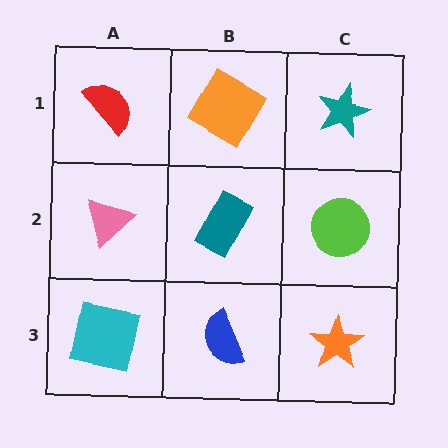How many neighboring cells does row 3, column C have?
2.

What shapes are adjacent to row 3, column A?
A pink triangle (row 2, column A), a blue semicircle (row 3, column B).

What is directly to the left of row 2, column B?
A pink triangle.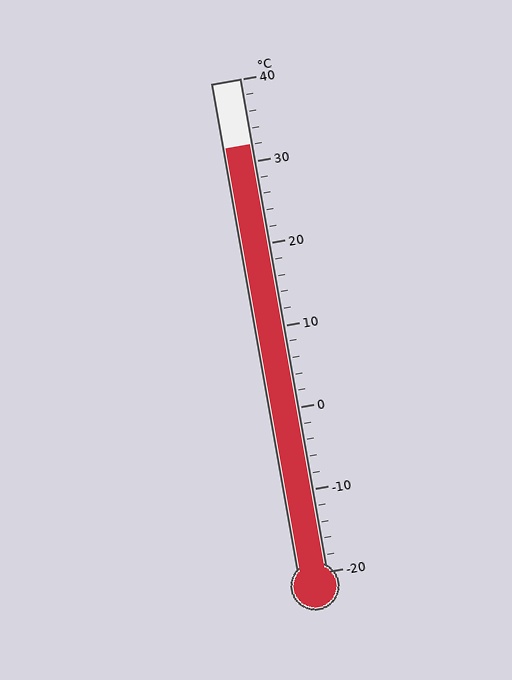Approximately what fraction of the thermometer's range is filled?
The thermometer is filled to approximately 85% of its range.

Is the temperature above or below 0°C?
The temperature is above 0°C.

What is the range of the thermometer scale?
The thermometer scale ranges from -20°C to 40°C.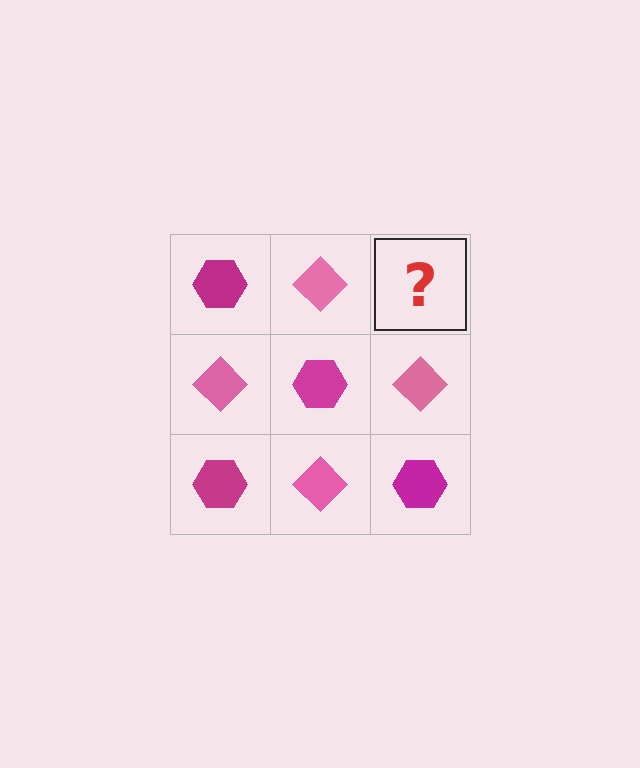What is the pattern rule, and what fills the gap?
The rule is that it alternates magenta hexagon and pink diamond in a checkerboard pattern. The gap should be filled with a magenta hexagon.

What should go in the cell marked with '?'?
The missing cell should contain a magenta hexagon.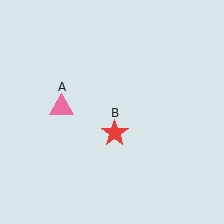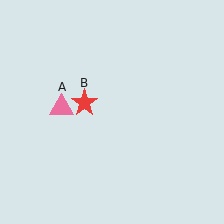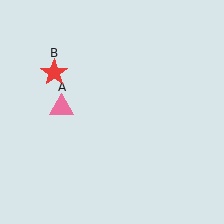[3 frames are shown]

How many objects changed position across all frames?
1 object changed position: red star (object B).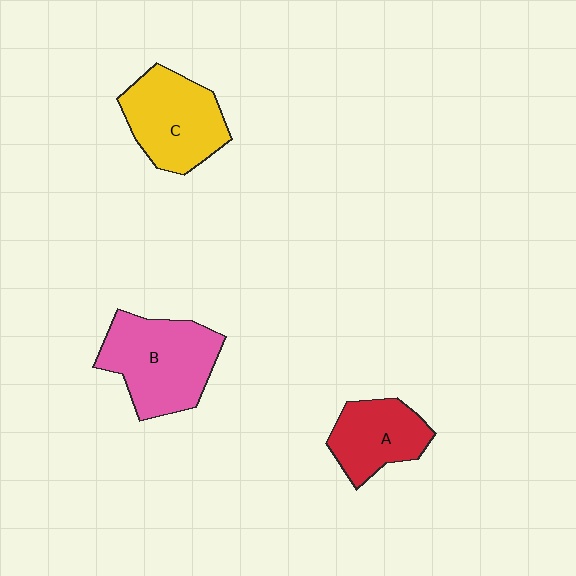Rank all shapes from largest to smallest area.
From largest to smallest: B (pink), C (yellow), A (red).